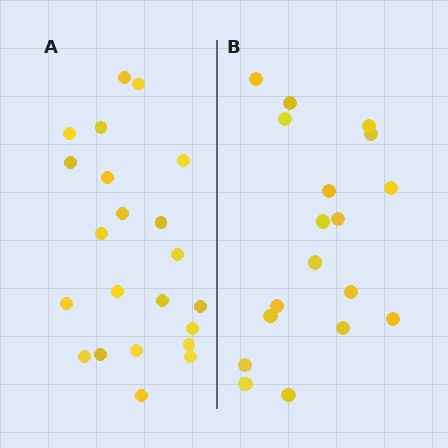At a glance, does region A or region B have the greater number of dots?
Region A (the left region) has more dots.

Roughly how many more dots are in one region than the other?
Region A has about 4 more dots than region B.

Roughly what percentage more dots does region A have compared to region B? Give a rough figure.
About 20% more.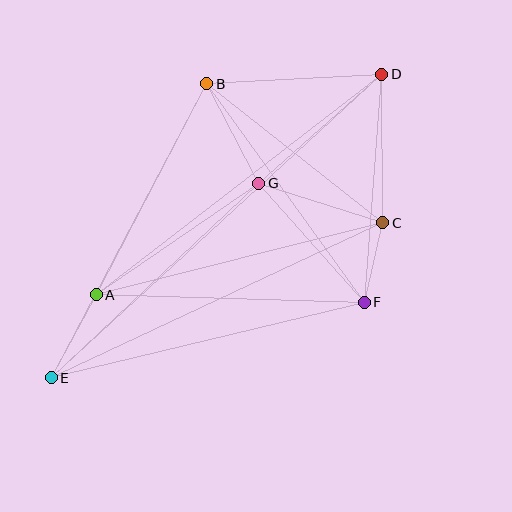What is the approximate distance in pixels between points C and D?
The distance between C and D is approximately 149 pixels.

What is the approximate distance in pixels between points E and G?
The distance between E and G is approximately 284 pixels.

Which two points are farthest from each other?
Points D and E are farthest from each other.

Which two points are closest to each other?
Points C and F are closest to each other.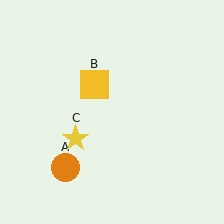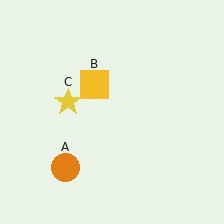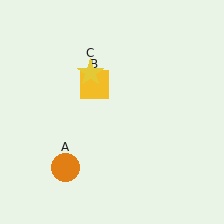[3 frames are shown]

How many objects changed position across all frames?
1 object changed position: yellow star (object C).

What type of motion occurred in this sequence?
The yellow star (object C) rotated clockwise around the center of the scene.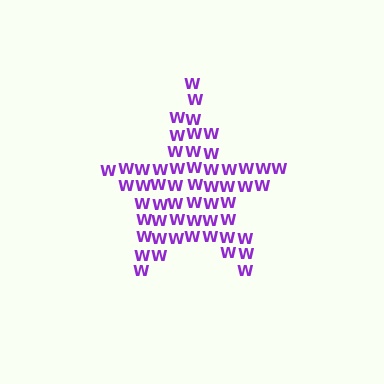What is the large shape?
The large shape is a star.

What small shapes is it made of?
It is made of small letter W's.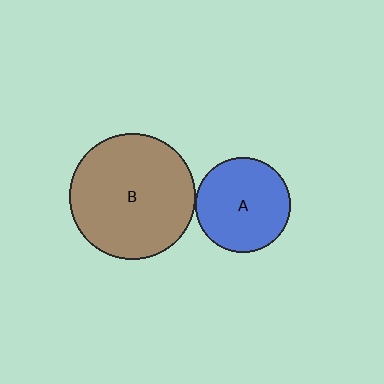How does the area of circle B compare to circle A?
Approximately 1.7 times.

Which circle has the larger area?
Circle B (brown).